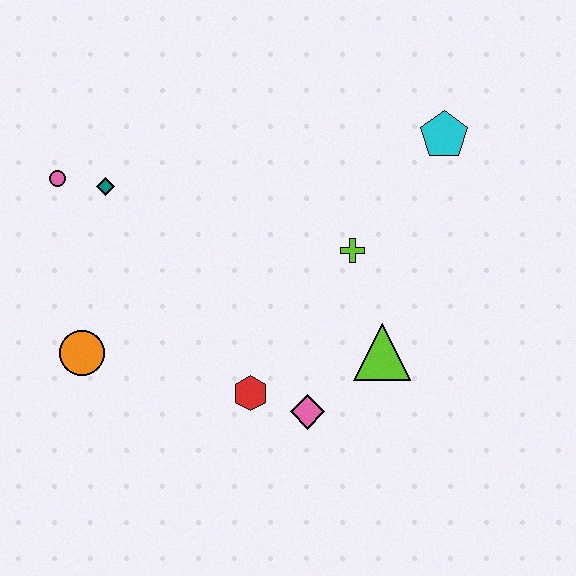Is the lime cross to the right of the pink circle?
Yes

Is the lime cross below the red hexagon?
No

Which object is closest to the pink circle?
The teal diamond is closest to the pink circle.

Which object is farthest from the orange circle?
The cyan pentagon is farthest from the orange circle.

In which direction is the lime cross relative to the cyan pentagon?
The lime cross is below the cyan pentagon.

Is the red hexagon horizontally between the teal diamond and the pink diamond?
Yes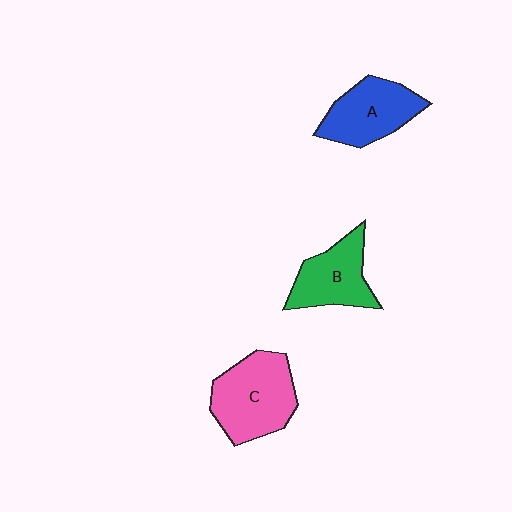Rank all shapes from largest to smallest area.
From largest to smallest: C (pink), A (blue), B (green).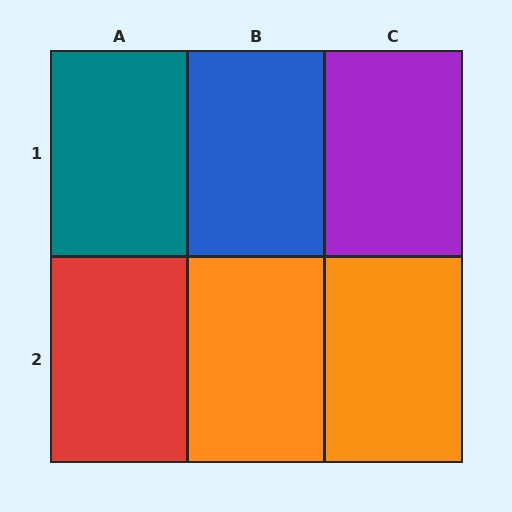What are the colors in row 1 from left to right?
Teal, blue, purple.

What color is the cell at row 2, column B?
Orange.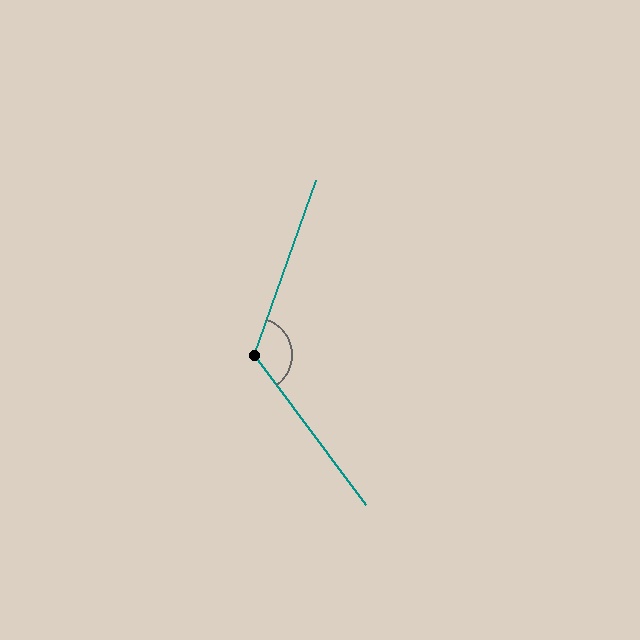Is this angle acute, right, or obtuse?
It is obtuse.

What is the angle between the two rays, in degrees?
Approximately 124 degrees.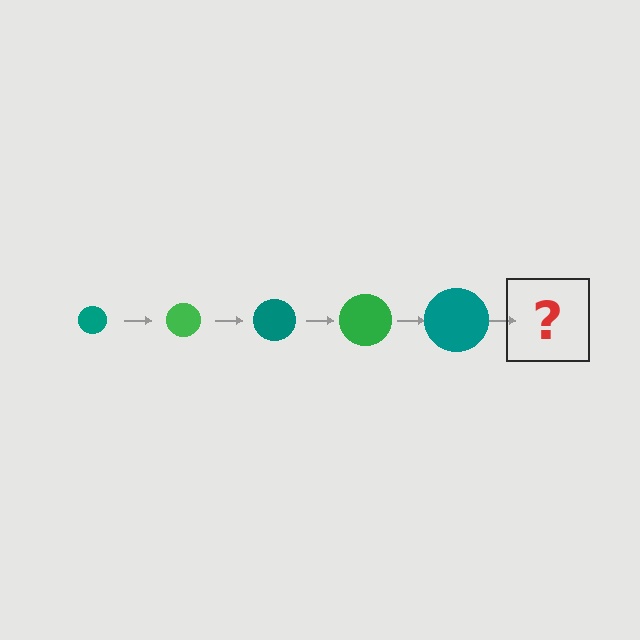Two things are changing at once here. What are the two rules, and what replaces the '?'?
The two rules are that the circle grows larger each step and the color cycles through teal and green. The '?' should be a green circle, larger than the previous one.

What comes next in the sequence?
The next element should be a green circle, larger than the previous one.